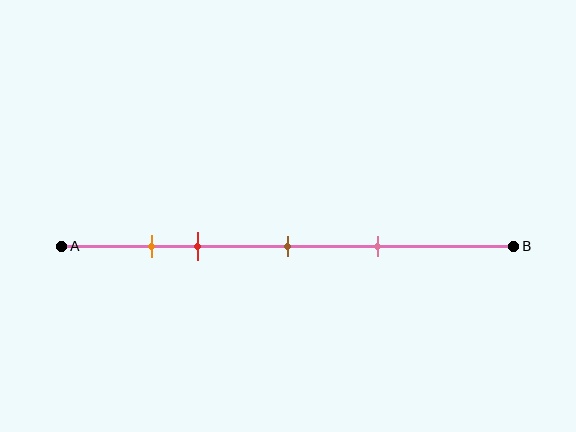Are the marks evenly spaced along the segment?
No, the marks are not evenly spaced.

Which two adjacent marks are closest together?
The orange and red marks are the closest adjacent pair.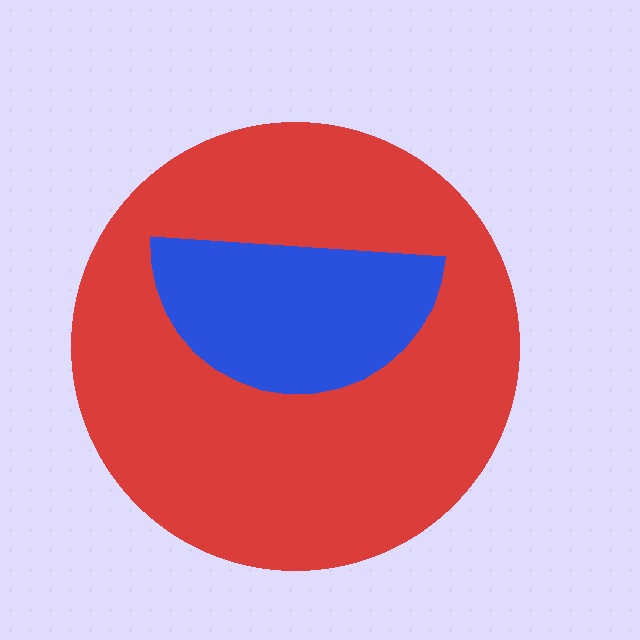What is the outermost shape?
The red circle.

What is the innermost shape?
The blue semicircle.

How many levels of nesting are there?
2.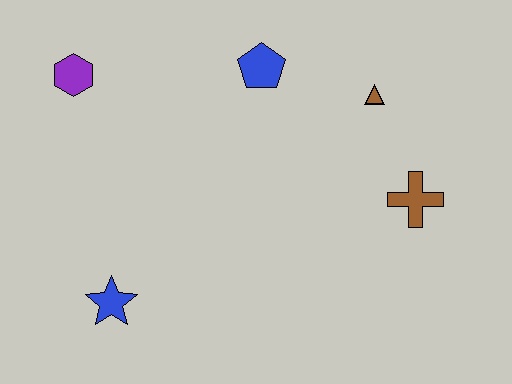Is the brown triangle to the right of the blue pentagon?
Yes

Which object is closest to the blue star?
The purple hexagon is closest to the blue star.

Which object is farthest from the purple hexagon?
The brown cross is farthest from the purple hexagon.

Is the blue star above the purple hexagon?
No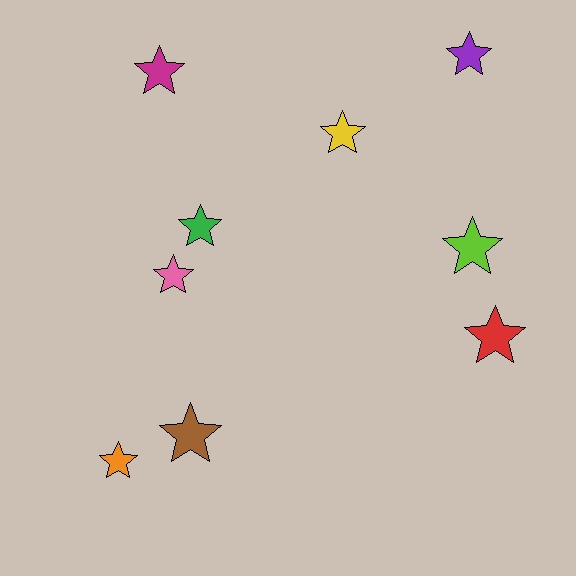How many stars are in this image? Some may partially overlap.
There are 9 stars.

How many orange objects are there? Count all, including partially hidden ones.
There is 1 orange object.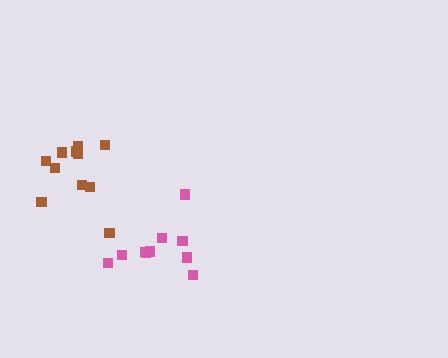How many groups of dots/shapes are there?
There are 2 groups.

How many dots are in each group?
Group 1: 11 dots, Group 2: 10 dots (21 total).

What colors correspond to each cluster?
The clusters are colored: brown, pink.